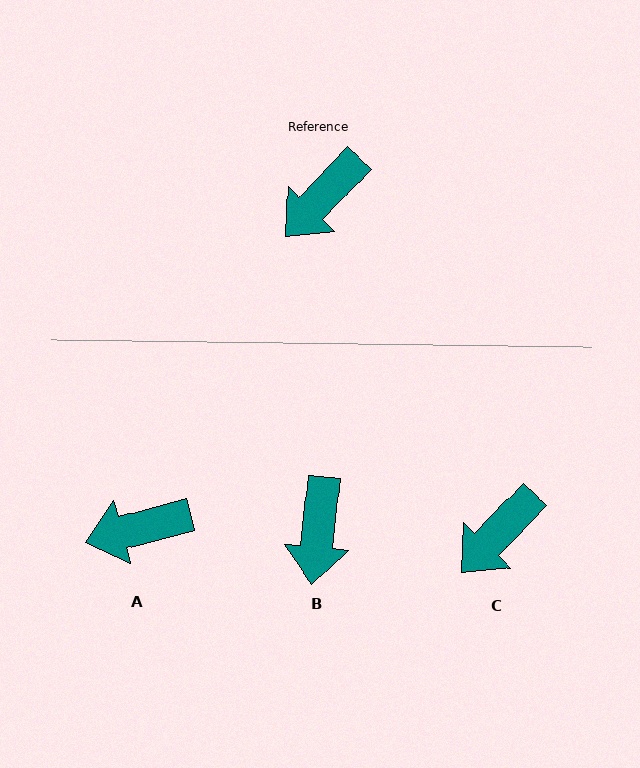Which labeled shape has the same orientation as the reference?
C.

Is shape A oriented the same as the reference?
No, it is off by about 32 degrees.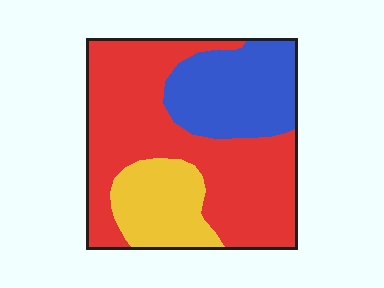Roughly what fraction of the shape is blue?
Blue takes up between a quarter and a half of the shape.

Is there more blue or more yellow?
Blue.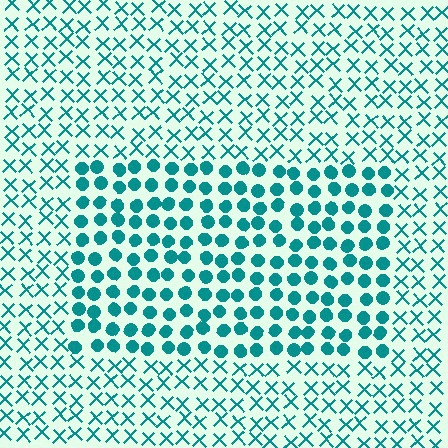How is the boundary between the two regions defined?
The boundary is defined by a change in element shape: circles inside vs. X marks outside. All elements share the same color and spacing.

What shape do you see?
I see a rectangle.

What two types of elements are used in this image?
The image uses circles inside the rectangle region and X marks outside it.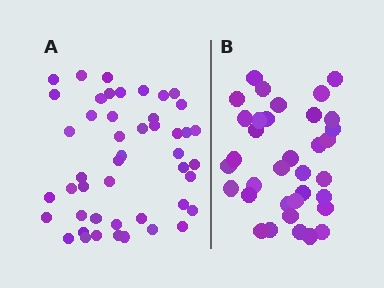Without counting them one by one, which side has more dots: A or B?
Region A (the left region) has more dots.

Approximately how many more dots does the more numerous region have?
Region A has roughly 12 or so more dots than region B.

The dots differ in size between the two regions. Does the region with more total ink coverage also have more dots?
No. Region B has more total ink coverage because its dots are larger, but region A actually contains more individual dots. Total area can be misleading — the number of items is what matters here.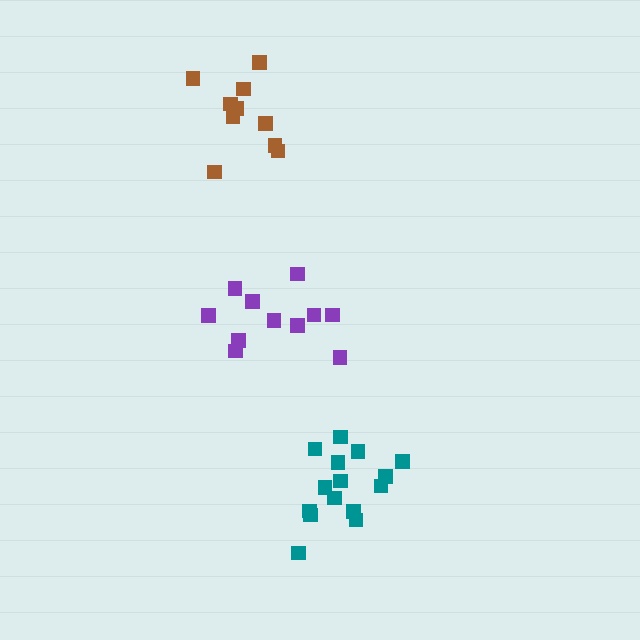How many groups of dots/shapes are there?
There are 3 groups.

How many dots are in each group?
Group 1: 11 dots, Group 2: 10 dots, Group 3: 15 dots (36 total).